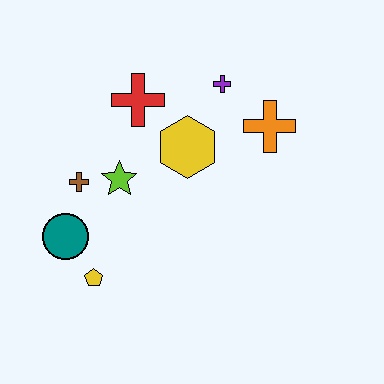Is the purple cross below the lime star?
No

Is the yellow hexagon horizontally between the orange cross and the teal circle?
Yes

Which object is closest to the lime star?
The brown cross is closest to the lime star.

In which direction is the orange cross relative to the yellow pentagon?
The orange cross is to the right of the yellow pentagon.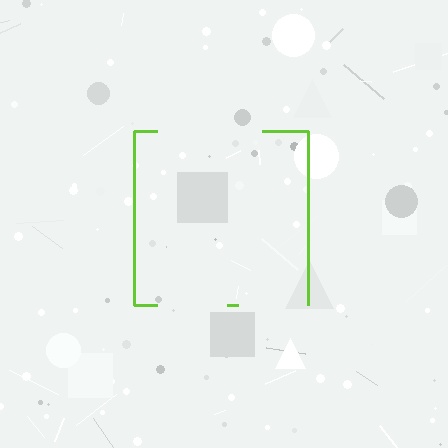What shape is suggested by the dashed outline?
The dashed outline suggests a square.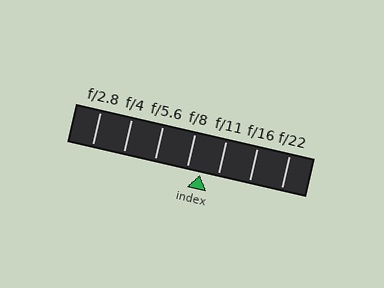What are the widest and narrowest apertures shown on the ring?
The widest aperture shown is f/2.8 and the narrowest is f/22.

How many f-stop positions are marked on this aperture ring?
There are 7 f-stop positions marked.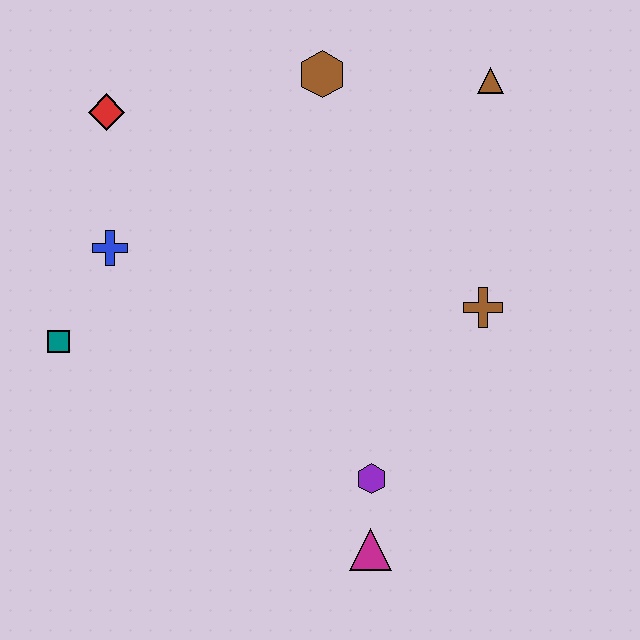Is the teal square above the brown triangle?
No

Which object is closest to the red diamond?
The blue cross is closest to the red diamond.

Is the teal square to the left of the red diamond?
Yes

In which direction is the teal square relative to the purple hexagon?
The teal square is to the left of the purple hexagon.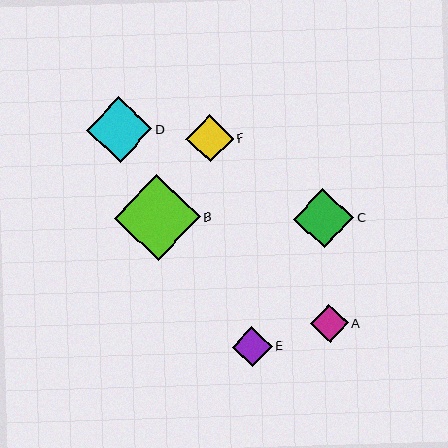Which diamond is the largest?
Diamond B is the largest with a size of approximately 86 pixels.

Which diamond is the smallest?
Diamond A is the smallest with a size of approximately 38 pixels.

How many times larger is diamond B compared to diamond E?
Diamond B is approximately 2.2 times the size of diamond E.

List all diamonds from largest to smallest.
From largest to smallest: B, D, C, F, E, A.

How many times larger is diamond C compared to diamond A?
Diamond C is approximately 1.6 times the size of diamond A.